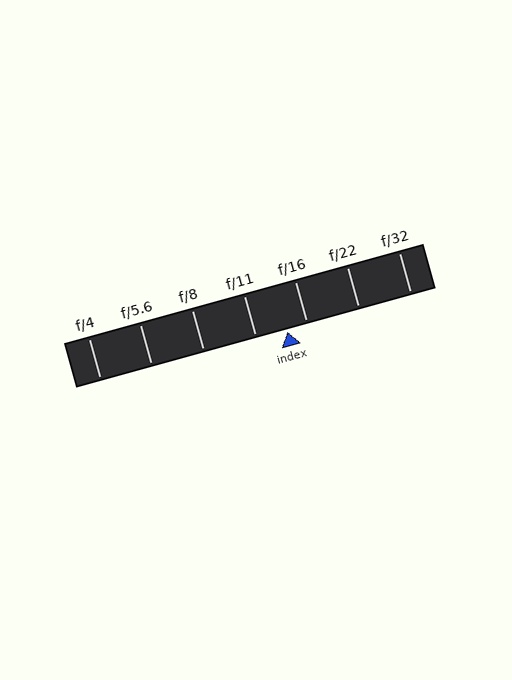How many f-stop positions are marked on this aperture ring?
There are 7 f-stop positions marked.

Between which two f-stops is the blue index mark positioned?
The index mark is between f/11 and f/16.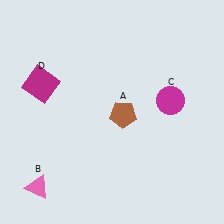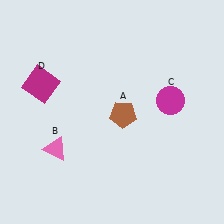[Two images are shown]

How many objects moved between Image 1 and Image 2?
1 object moved between the two images.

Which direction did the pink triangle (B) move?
The pink triangle (B) moved up.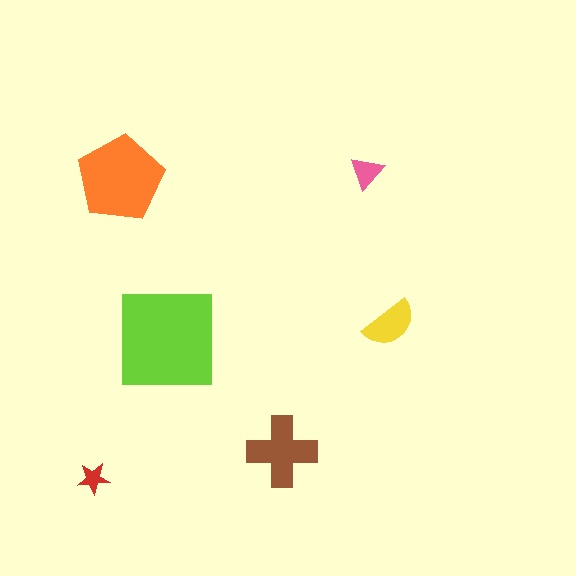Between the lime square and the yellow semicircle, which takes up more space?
The lime square.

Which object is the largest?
The lime square.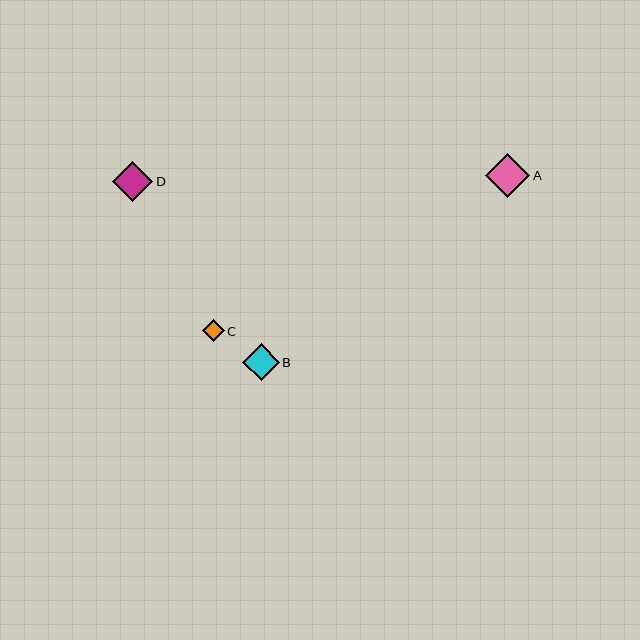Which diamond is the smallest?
Diamond C is the smallest with a size of approximately 22 pixels.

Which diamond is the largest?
Diamond A is the largest with a size of approximately 44 pixels.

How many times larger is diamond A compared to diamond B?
Diamond A is approximately 1.2 times the size of diamond B.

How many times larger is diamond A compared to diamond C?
Diamond A is approximately 2.0 times the size of diamond C.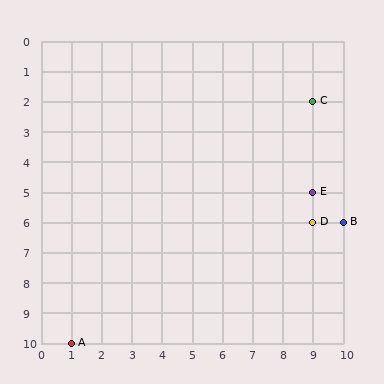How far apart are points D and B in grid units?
Points D and B are 1 column apart.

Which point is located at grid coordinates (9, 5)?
Point E is at (9, 5).